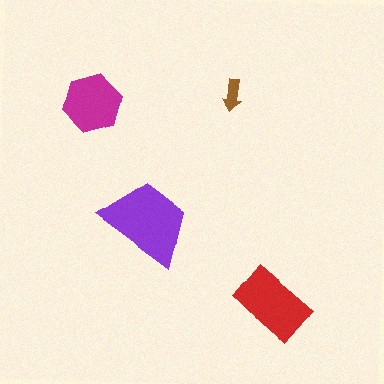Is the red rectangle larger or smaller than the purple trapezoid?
Smaller.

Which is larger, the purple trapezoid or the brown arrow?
The purple trapezoid.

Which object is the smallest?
The brown arrow.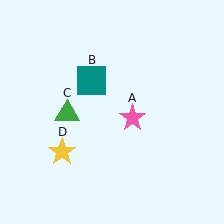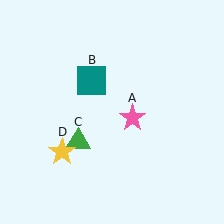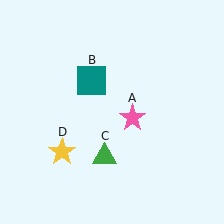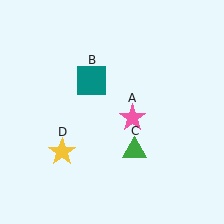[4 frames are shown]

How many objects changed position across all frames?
1 object changed position: green triangle (object C).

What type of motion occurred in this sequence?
The green triangle (object C) rotated counterclockwise around the center of the scene.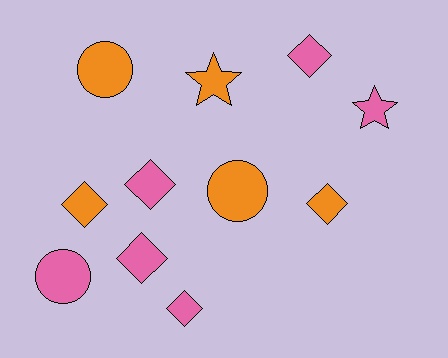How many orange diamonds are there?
There are 2 orange diamonds.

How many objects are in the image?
There are 11 objects.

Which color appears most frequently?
Pink, with 6 objects.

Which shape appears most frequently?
Diamond, with 6 objects.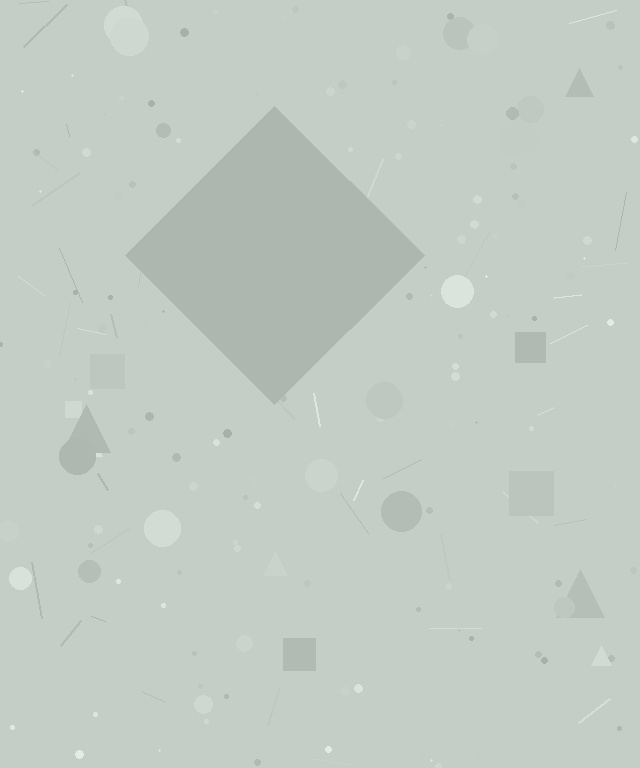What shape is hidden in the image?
A diamond is hidden in the image.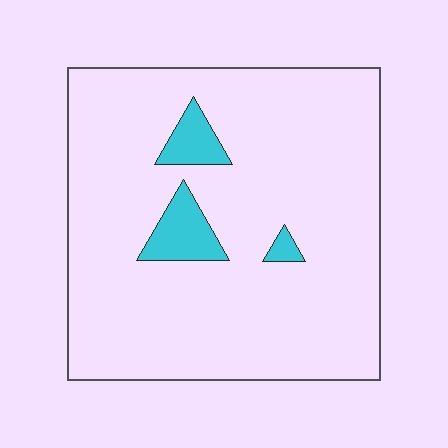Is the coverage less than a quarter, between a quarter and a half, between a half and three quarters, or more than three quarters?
Less than a quarter.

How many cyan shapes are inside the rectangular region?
3.